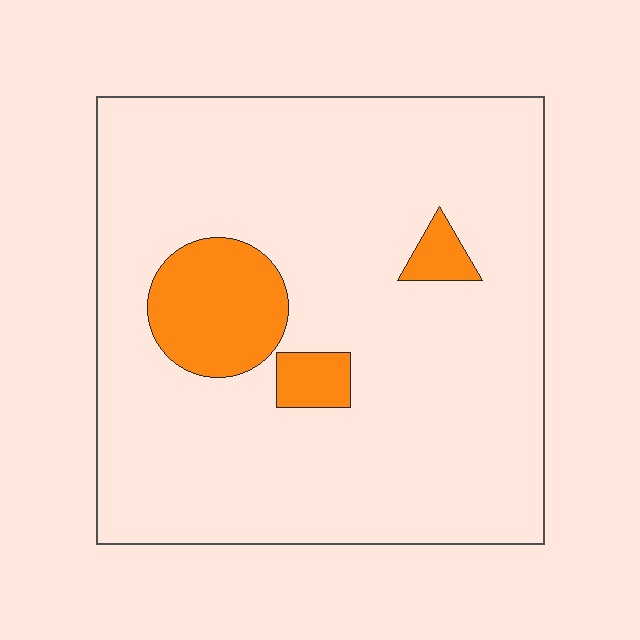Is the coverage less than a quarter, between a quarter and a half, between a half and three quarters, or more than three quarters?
Less than a quarter.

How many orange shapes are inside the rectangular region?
3.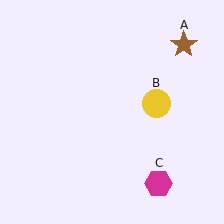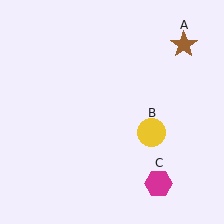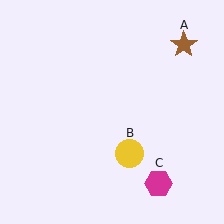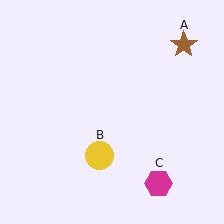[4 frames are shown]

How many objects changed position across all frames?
1 object changed position: yellow circle (object B).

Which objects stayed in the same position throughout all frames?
Brown star (object A) and magenta hexagon (object C) remained stationary.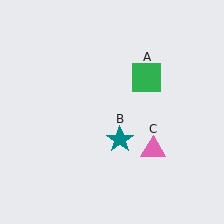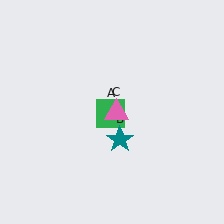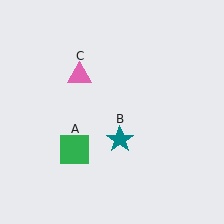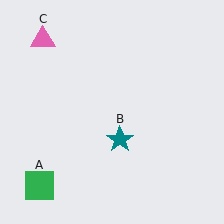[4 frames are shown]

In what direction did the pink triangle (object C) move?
The pink triangle (object C) moved up and to the left.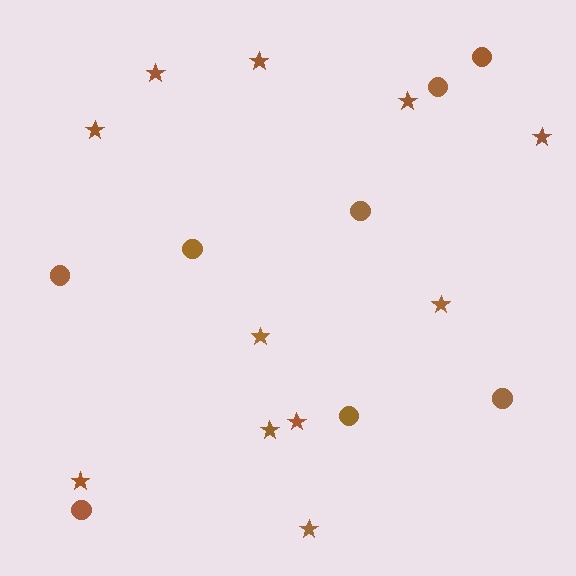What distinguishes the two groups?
There are 2 groups: one group of stars (11) and one group of circles (8).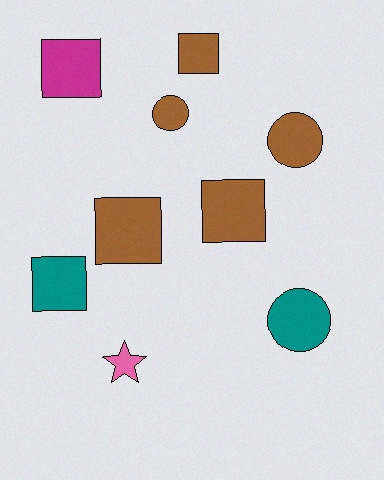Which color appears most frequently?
Brown, with 5 objects.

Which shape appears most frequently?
Square, with 5 objects.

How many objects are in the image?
There are 9 objects.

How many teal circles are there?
There is 1 teal circle.